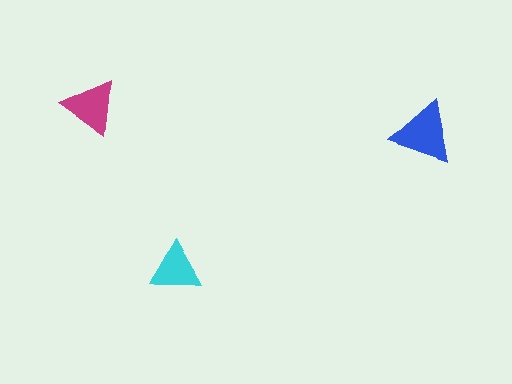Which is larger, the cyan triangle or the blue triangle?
The blue one.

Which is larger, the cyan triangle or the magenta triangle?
The magenta one.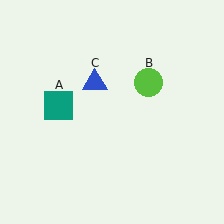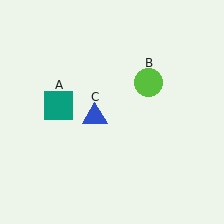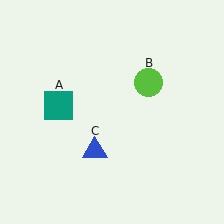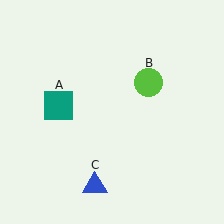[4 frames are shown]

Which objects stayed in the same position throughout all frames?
Teal square (object A) and lime circle (object B) remained stationary.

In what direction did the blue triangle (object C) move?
The blue triangle (object C) moved down.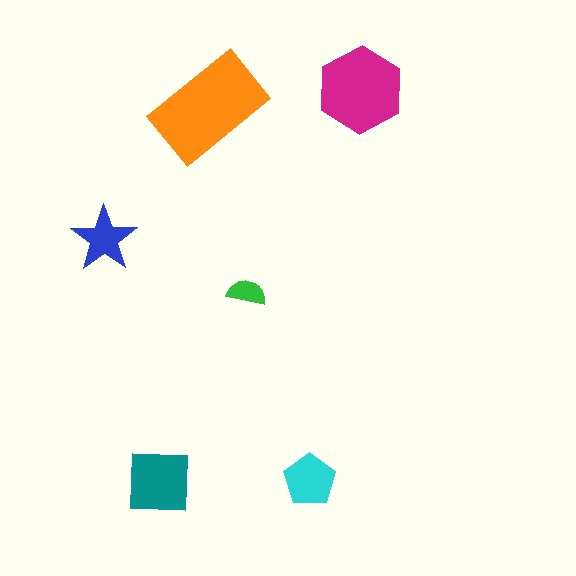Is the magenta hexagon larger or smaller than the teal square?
Larger.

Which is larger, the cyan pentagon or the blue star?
The cyan pentagon.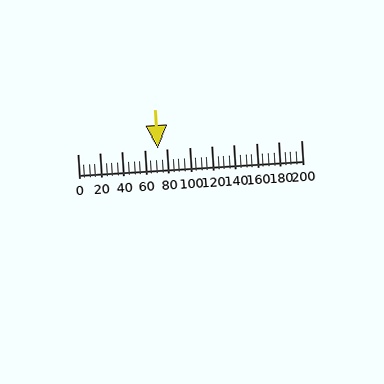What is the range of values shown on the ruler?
The ruler shows values from 0 to 200.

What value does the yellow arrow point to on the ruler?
The yellow arrow points to approximately 72.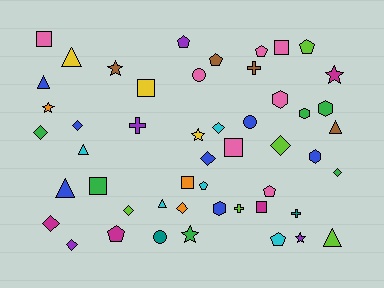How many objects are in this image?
There are 50 objects.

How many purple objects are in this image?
There are 4 purple objects.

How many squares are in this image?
There are 7 squares.